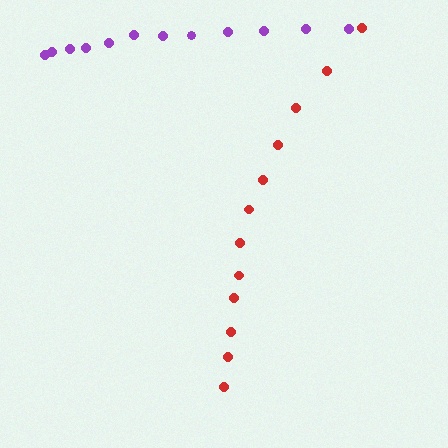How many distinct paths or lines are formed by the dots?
There are 2 distinct paths.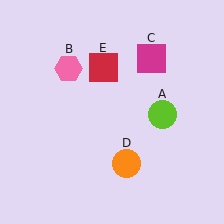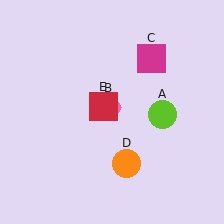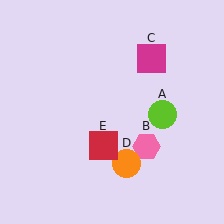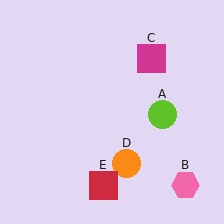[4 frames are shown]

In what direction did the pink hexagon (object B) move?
The pink hexagon (object B) moved down and to the right.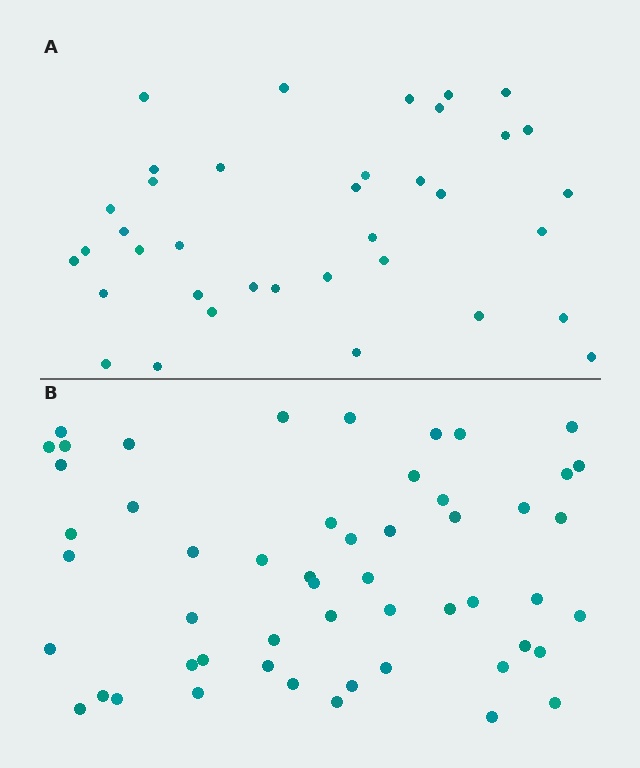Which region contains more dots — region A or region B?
Region B (the bottom region) has more dots.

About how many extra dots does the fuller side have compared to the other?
Region B has approximately 15 more dots than region A.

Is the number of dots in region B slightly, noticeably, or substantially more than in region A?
Region B has noticeably more, but not dramatically so. The ratio is roughly 1.4 to 1.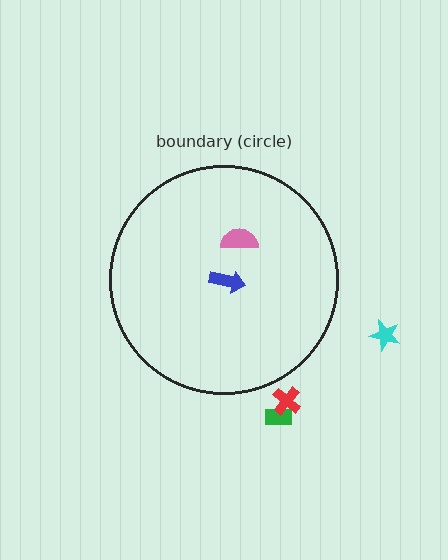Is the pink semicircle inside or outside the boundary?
Inside.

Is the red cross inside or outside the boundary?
Outside.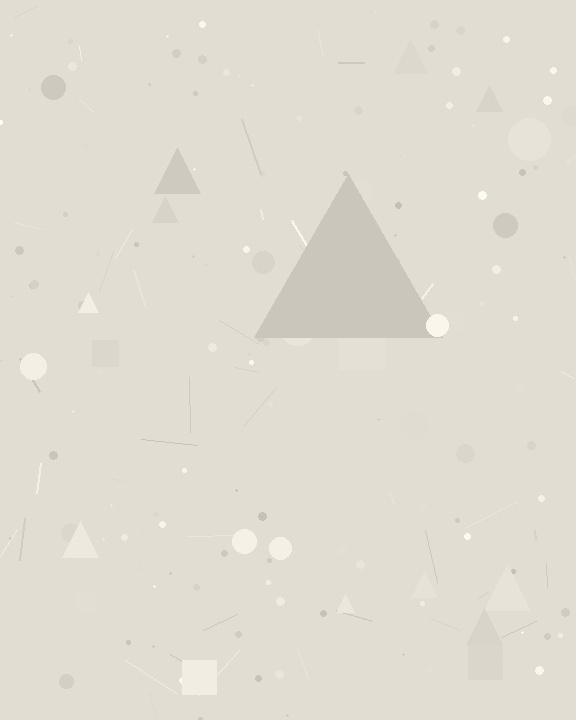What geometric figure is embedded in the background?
A triangle is embedded in the background.